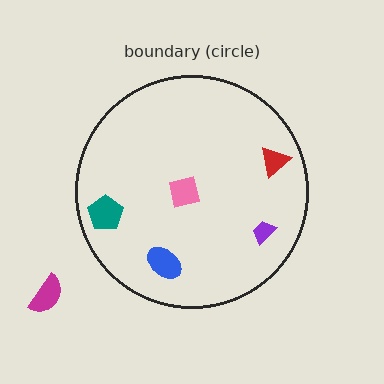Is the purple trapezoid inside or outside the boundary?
Inside.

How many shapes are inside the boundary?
5 inside, 1 outside.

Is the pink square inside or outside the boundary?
Inside.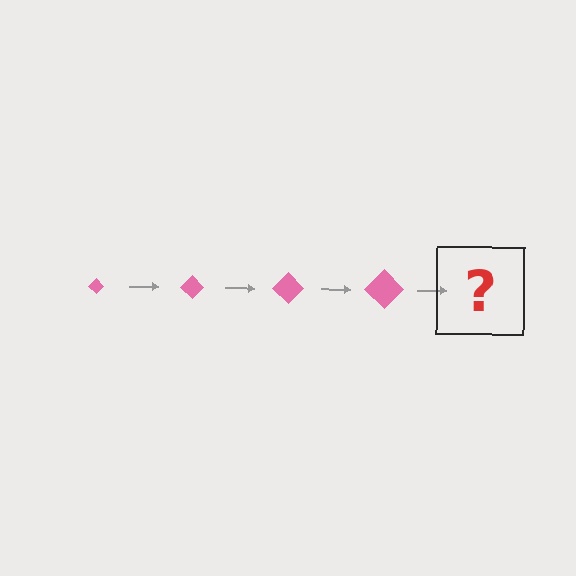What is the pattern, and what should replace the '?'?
The pattern is that the diamond gets progressively larger each step. The '?' should be a pink diamond, larger than the previous one.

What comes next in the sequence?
The next element should be a pink diamond, larger than the previous one.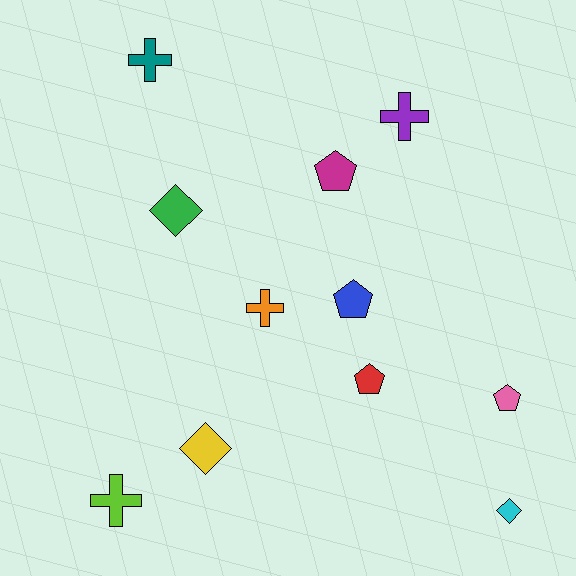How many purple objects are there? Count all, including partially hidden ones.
There is 1 purple object.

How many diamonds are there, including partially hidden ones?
There are 3 diamonds.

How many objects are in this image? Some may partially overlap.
There are 11 objects.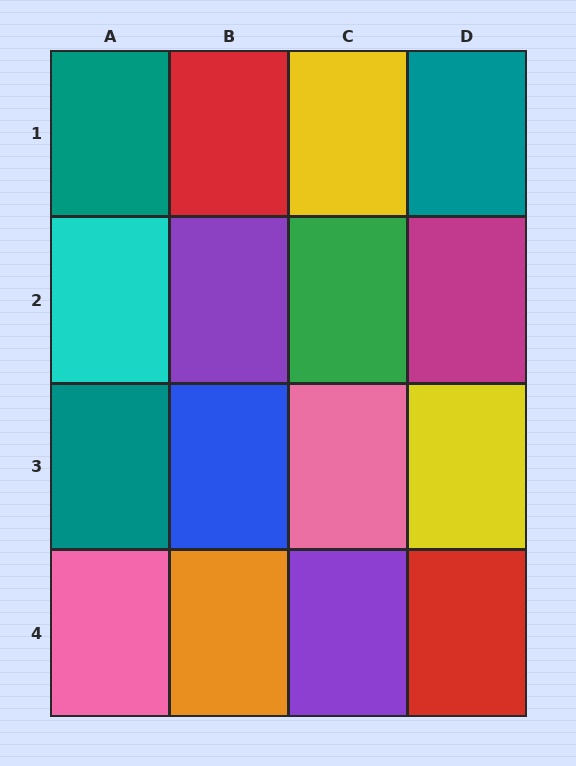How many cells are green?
1 cell is green.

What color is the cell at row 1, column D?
Teal.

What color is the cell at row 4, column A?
Pink.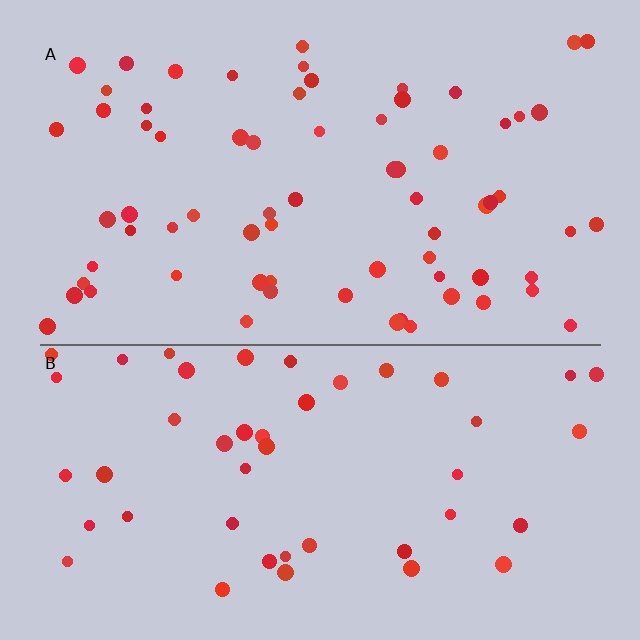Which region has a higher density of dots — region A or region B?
A (the top).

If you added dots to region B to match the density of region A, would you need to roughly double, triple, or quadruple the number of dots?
Approximately double.